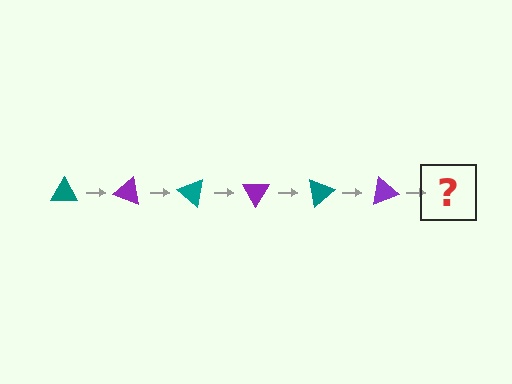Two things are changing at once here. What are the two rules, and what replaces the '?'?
The two rules are that it rotates 20 degrees each step and the color cycles through teal and purple. The '?' should be a teal triangle, rotated 120 degrees from the start.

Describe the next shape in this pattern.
It should be a teal triangle, rotated 120 degrees from the start.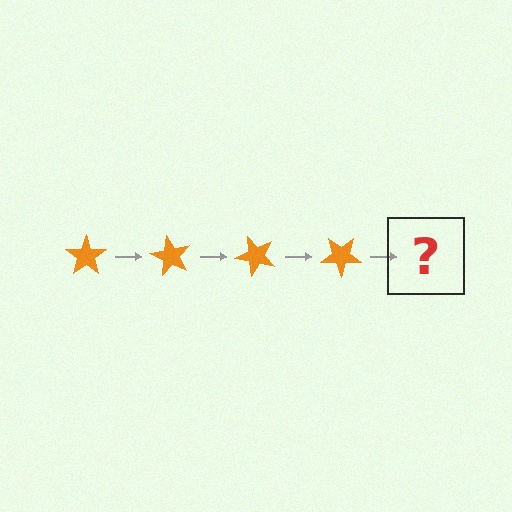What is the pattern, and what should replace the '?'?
The pattern is that the star rotates 60 degrees each step. The '?' should be an orange star rotated 240 degrees.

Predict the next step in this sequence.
The next step is an orange star rotated 240 degrees.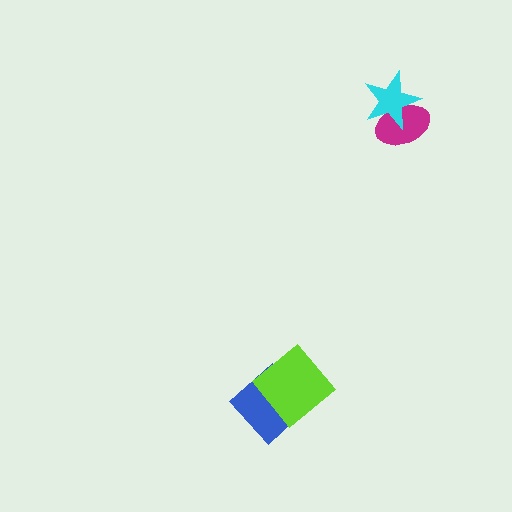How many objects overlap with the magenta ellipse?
1 object overlaps with the magenta ellipse.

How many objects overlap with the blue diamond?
1 object overlaps with the blue diamond.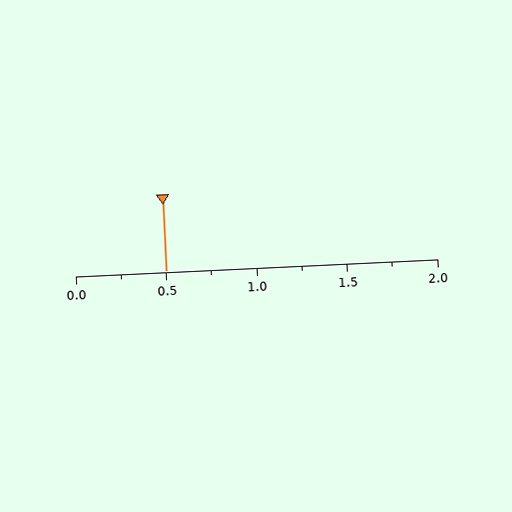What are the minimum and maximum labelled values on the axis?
The axis runs from 0.0 to 2.0.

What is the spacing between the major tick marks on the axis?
The major ticks are spaced 0.5 apart.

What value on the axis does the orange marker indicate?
The marker indicates approximately 0.5.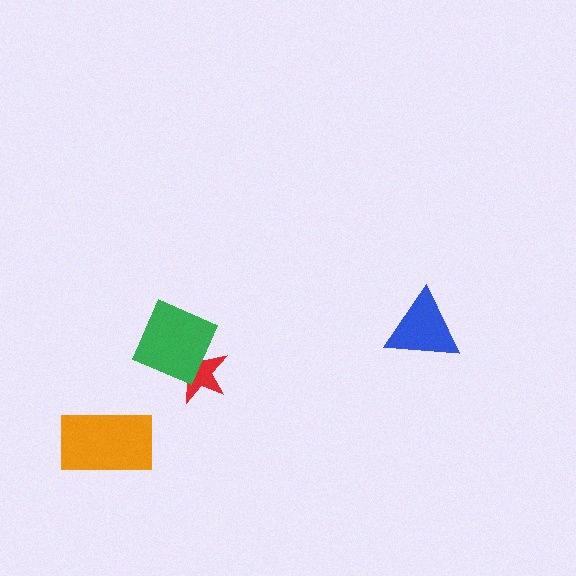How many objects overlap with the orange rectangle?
0 objects overlap with the orange rectangle.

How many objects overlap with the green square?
1 object overlaps with the green square.